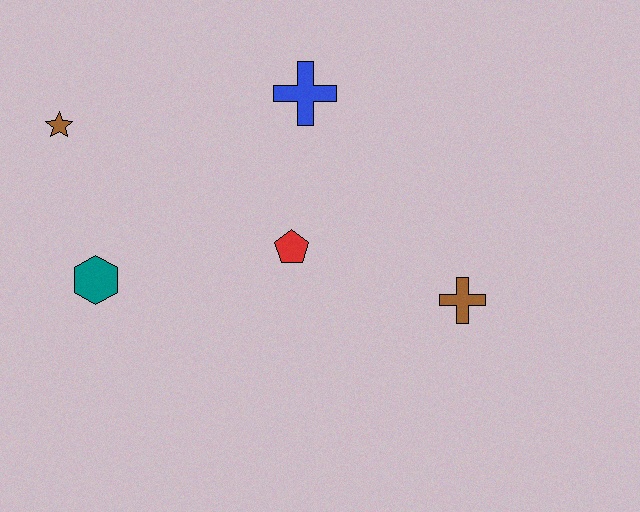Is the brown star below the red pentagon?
No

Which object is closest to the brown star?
The teal hexagon is closest to the brown star.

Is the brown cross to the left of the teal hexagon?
No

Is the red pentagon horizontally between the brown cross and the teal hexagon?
Yes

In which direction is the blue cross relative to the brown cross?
The blue cross is above the brown cross.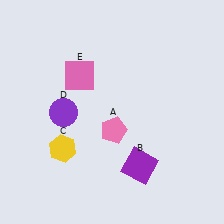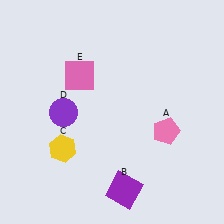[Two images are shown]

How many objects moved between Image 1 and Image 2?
2 objects moved between the two images.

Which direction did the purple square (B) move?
The purple square (B) moved down.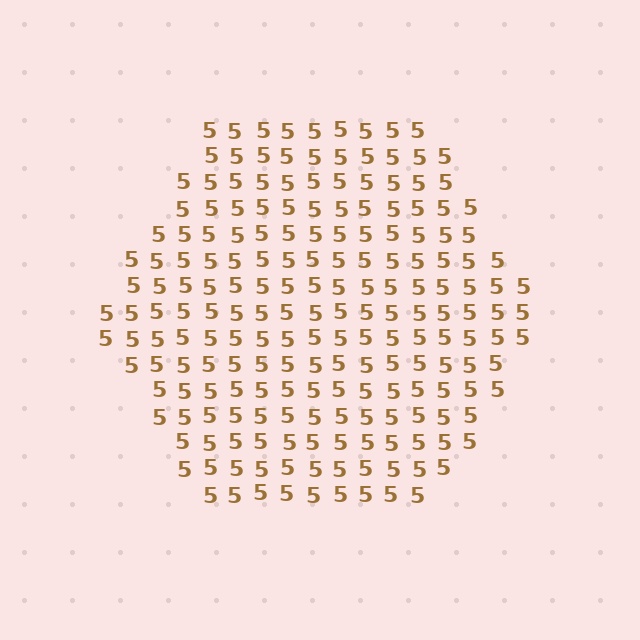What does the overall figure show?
The overall figure shows a hexagon.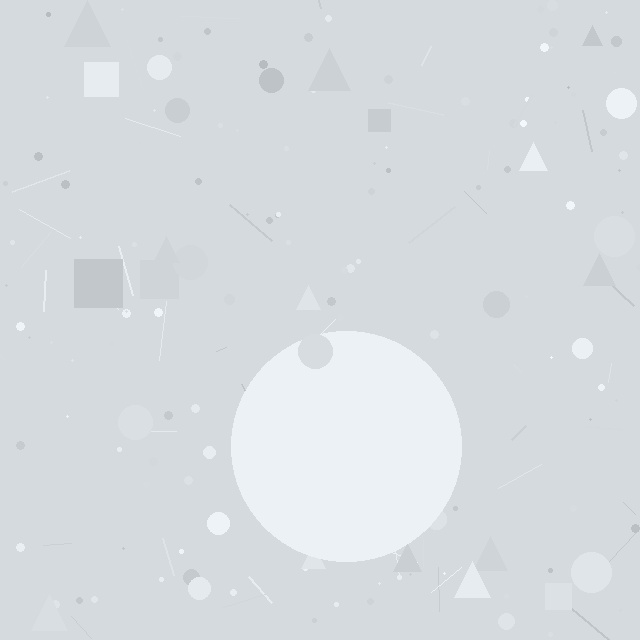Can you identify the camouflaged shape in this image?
The camouflaged shape is a circle.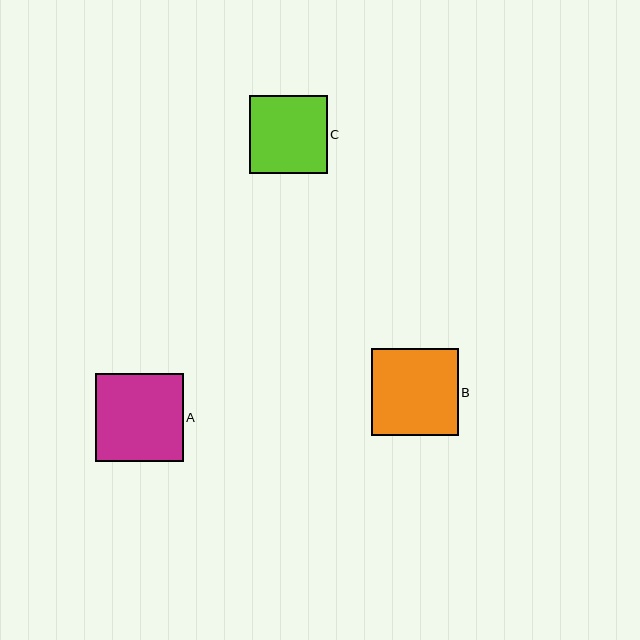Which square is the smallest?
Square C is the smallest with a size of approximately 78 pixels.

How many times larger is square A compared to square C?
Square A is approximately 1.1 times the size of square C.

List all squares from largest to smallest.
From largest to smallest: A, B, C.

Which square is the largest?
Square A is the largest with a size of approximately 88 pixels.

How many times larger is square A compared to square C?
Square A is approximately 1.1 times the size of square C.